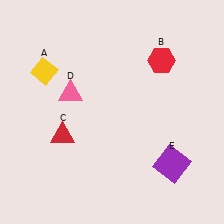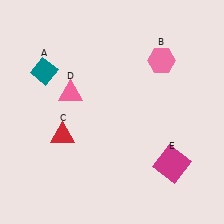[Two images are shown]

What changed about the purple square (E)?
In Image 1, E is purple. In Image 2, it changed to magenta.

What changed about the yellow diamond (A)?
In Image 1, A is yellow. In Image 2, it changed to teal.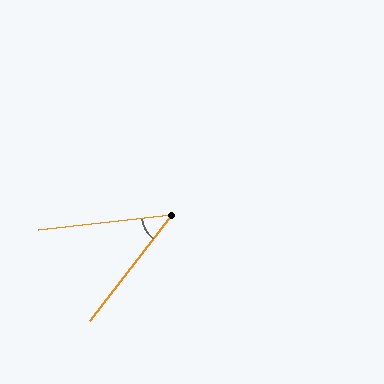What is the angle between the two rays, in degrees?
Approximately 46 degrees.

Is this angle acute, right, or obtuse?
It is acute.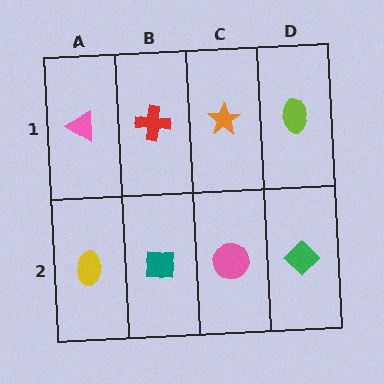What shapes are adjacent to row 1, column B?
A teal square (row 2, column B), a pink triangle (row 1, column A), an orange star (row 1, column C).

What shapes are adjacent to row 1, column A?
A yellow ellipse (row 2, column A), a red cross (row 1, column B).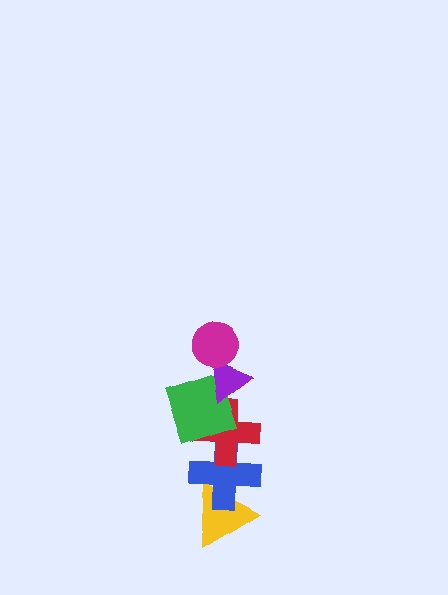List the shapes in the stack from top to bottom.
From top to bottom: the magenta circle, the purple triangle, the green square, the red cross, the blue cross, the yellow triangle.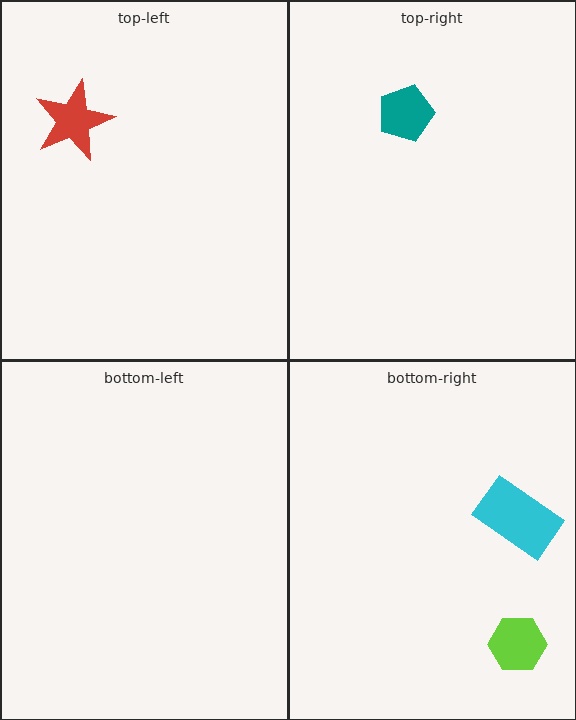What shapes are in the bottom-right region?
The lime hexagon, the cyan rectangle.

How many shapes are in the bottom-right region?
2.